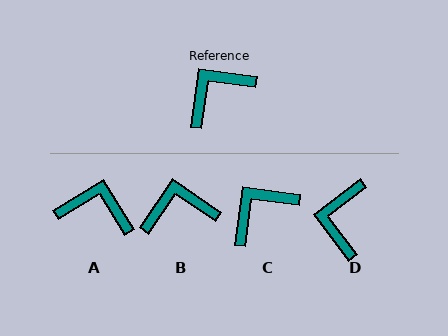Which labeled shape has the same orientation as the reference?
C.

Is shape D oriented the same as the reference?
No, it is off by about 45 degrees.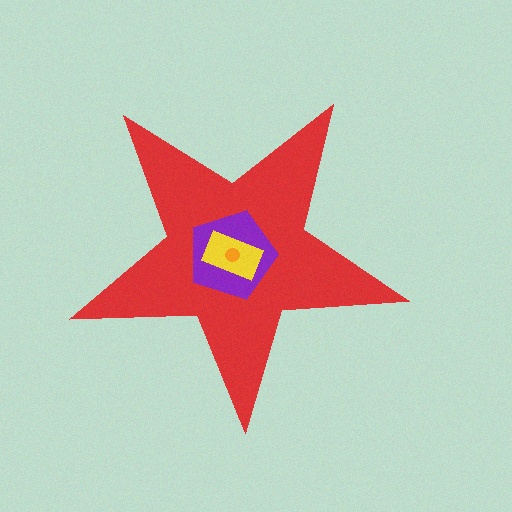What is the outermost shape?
The red star.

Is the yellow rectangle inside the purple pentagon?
Yes.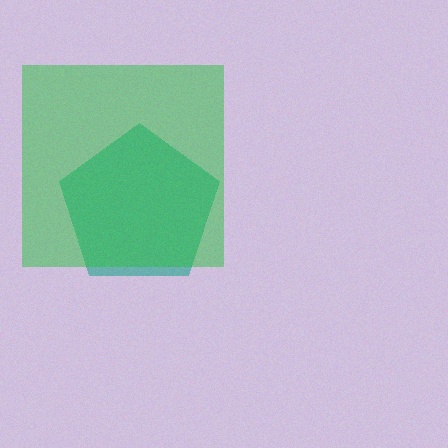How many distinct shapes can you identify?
There are 2 distinct shapes: a teal pentagon, a green square.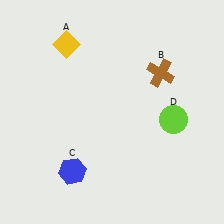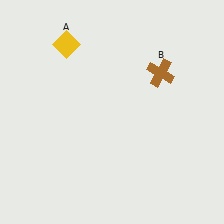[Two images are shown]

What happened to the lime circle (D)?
The lime circle (D) was removed in Image 2. It was in the bottom-right area of Image 1.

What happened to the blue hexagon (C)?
The blue hexagon (C) was removed in Image 2. It was in the bottom-left area of Image 1.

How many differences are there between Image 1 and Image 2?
There are 2 differences between the two images.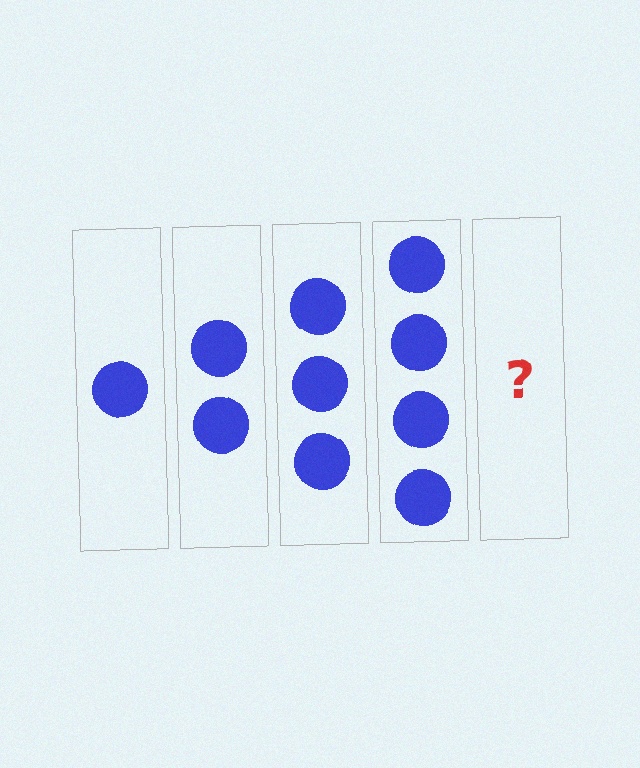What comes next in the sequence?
The next element should be 5 circles.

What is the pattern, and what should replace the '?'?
The pattern is that each step adds one more circle. The '?' should be 5 circles.